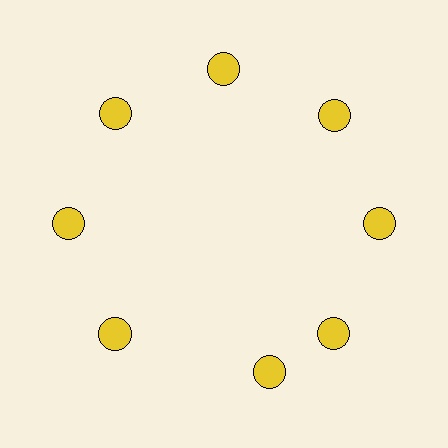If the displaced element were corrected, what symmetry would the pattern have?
It would have 8-fold rotational symmetry — the pattern would map onto itself every 45 degrees.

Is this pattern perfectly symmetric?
No. The 8 yellow circles are arranged in a ring, but one element near the 6 o'clock position is rotated out of alignment along the ring, breaking the 8-fold rotational symmetry.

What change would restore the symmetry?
The symmetry would be restored by rotating it back into even spacing with its neighbors so that all 8 circles sit at equal angles and equal distance from the center.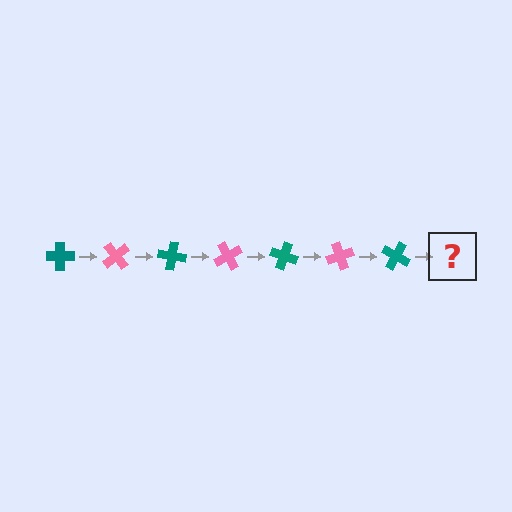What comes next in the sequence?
The next element should be a pink cross, rotated 350 degrees from the start.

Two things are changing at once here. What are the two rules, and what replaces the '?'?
The two rules are that it rotates 50 degrees each step and the color cycles through teal and pink. The '?' should be a pink cross, rotated 350 degrees from the start.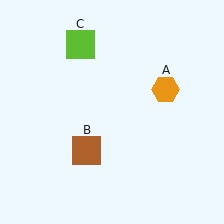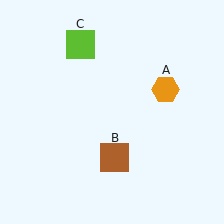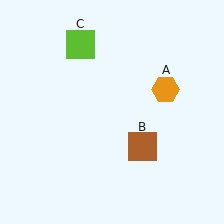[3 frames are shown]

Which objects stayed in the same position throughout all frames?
Orange hexagon (object A) and lime square (object C) remained stationary.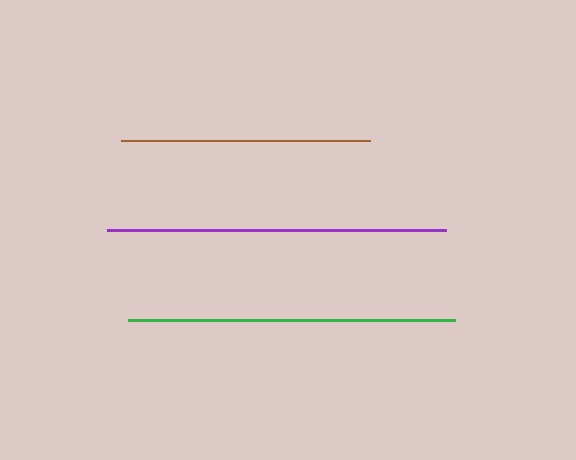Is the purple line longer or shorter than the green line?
The purple line is longer than the green line.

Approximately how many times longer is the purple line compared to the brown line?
The purple line is approximately 1.4 times the length of the brown line.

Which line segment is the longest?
The purple line is the longest at approximately 339 pixels.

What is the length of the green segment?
The green segment is approximately 328 pixels long.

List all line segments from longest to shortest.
From longest to shortest: purple, green, brown.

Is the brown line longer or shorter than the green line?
The green line is longer than the brown line.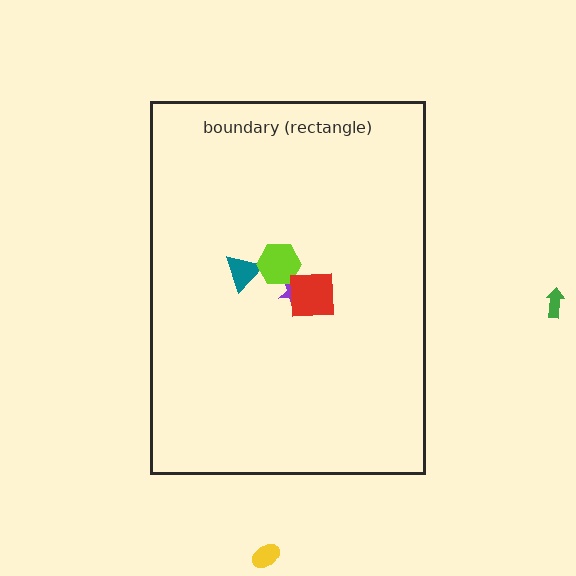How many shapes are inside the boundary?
4 inside, 2 outside.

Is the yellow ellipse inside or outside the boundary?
Outside.